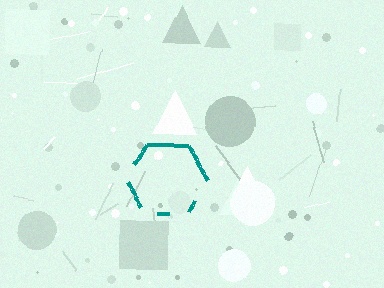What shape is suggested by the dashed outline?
The dashed outline suggests a hexagon.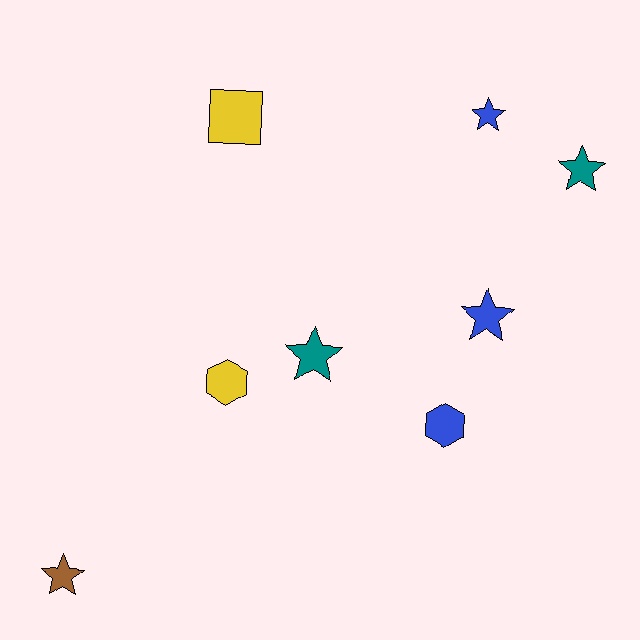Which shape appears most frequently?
Star, with 5 objects.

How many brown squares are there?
There are no brown squares.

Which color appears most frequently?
Blue, with 3 objects.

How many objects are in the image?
There are 8 objects.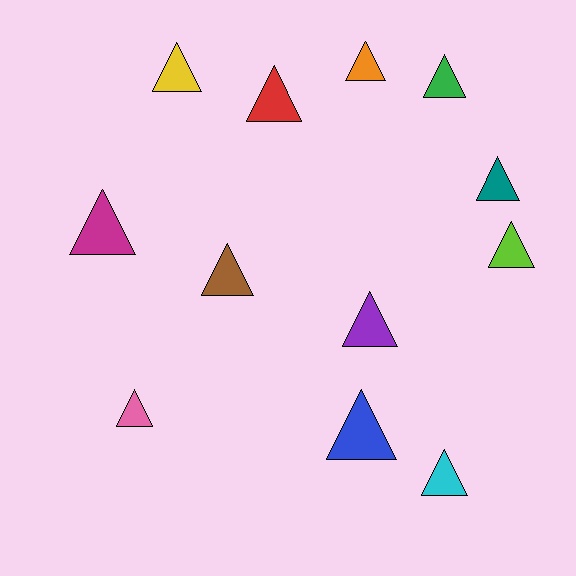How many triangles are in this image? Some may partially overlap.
There are 12 triangles.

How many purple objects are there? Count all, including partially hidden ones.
There is 1 purple object.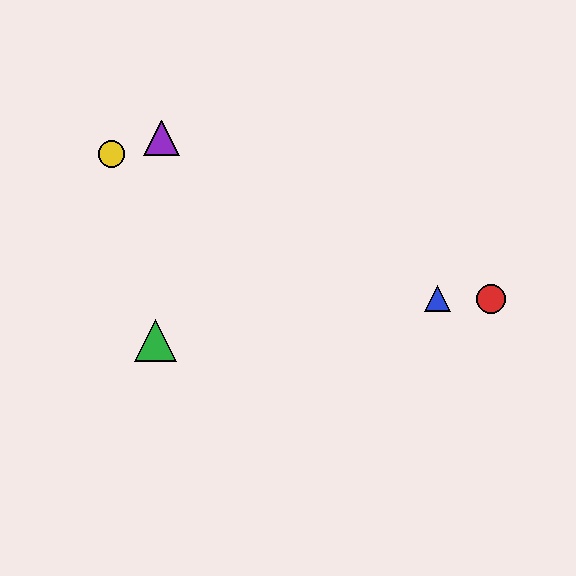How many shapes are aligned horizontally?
2 shapes (the red circle, the blue triangle) are aligned horizontally.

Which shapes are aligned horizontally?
The red circle, the blue triangle are aligned horizontally.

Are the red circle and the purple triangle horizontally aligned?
No, the red circle is at y≈299 and the purple triangle is at y≈138.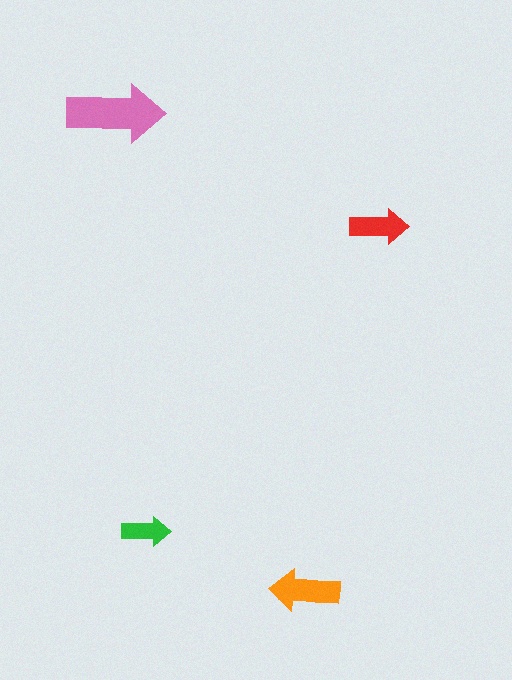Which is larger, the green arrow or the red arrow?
The red one.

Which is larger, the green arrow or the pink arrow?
The pink one.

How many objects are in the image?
There are 4 objects in the image.